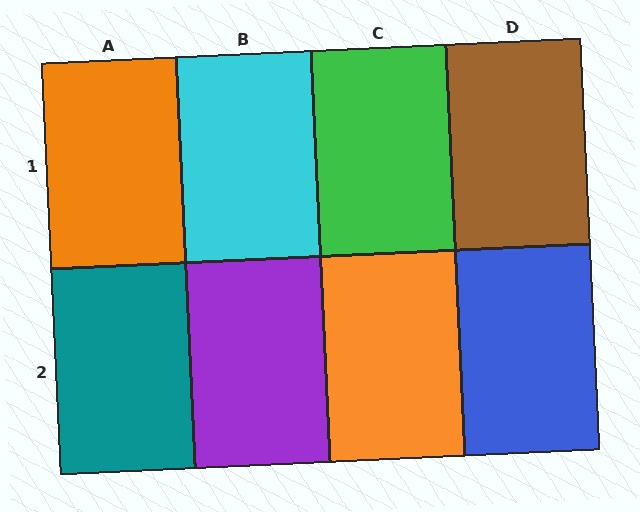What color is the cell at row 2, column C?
Orange.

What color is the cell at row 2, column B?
Purple.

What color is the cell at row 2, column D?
Blue.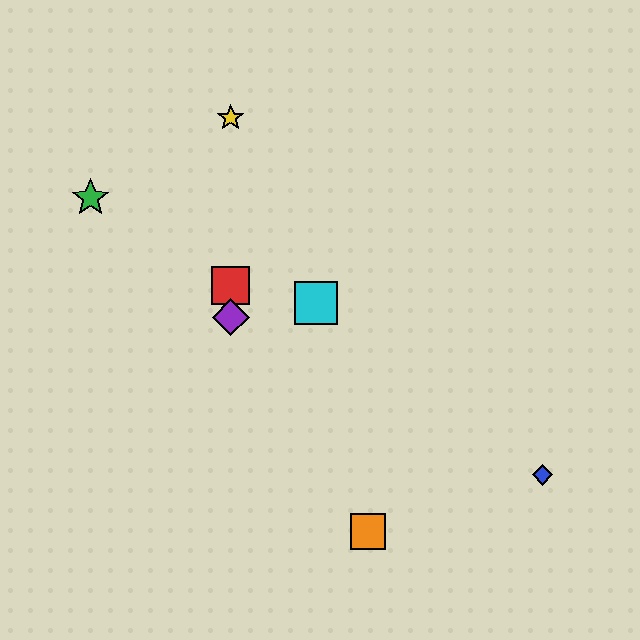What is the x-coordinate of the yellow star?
The yellow star is at x≈231.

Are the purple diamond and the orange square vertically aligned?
No, the purple diamond is at x≈231 and the orange square is at x≈368.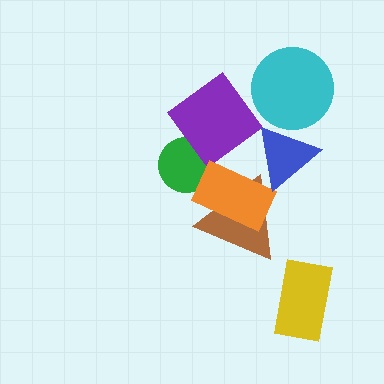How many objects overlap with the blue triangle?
3 objects overlap with the blue triangle.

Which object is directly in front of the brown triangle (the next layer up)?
The orange rectangle is directly in front of the brown triangle.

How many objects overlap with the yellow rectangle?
0 objects overlap with the yellow rectangle.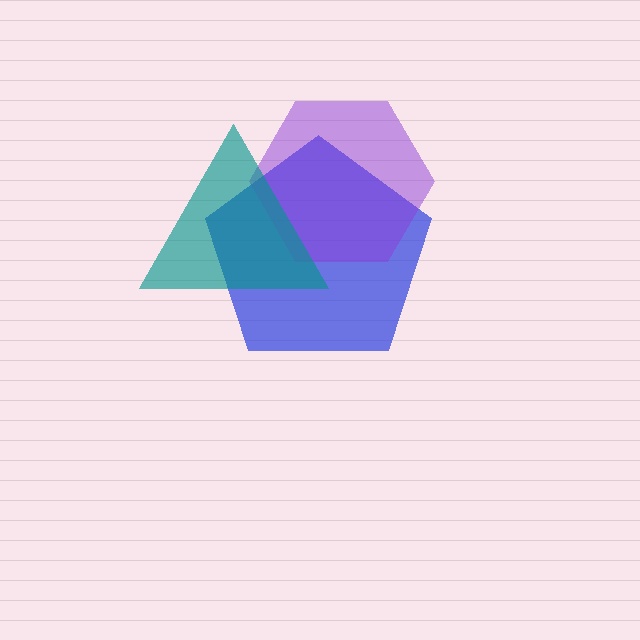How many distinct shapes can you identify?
There are 3 distinct shapes: a blue pentagon, a purple hexagon, a teal triangle.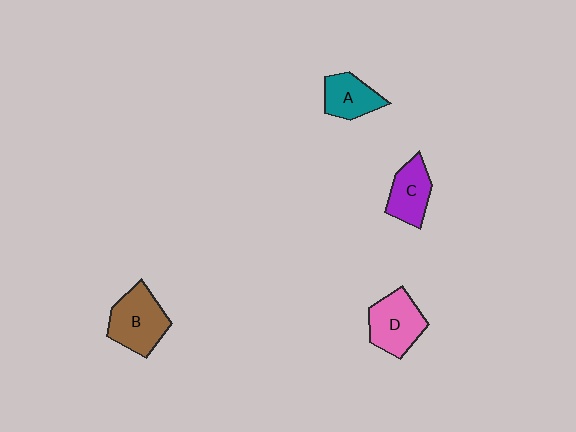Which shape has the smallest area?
Shape A (teal).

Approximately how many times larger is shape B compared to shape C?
Approximately 1.4 times.